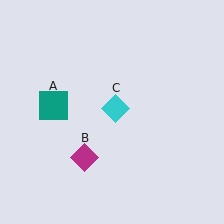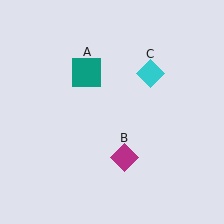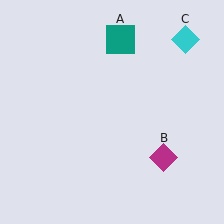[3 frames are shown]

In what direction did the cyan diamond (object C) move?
The cyan diamond (object C) moved up and to the right.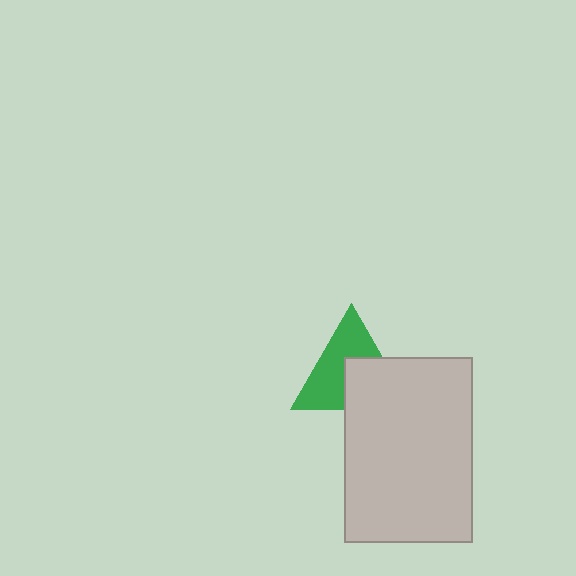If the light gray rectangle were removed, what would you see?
You would see the complete green triangle.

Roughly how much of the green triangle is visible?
About half of it is visible (roughly 57%).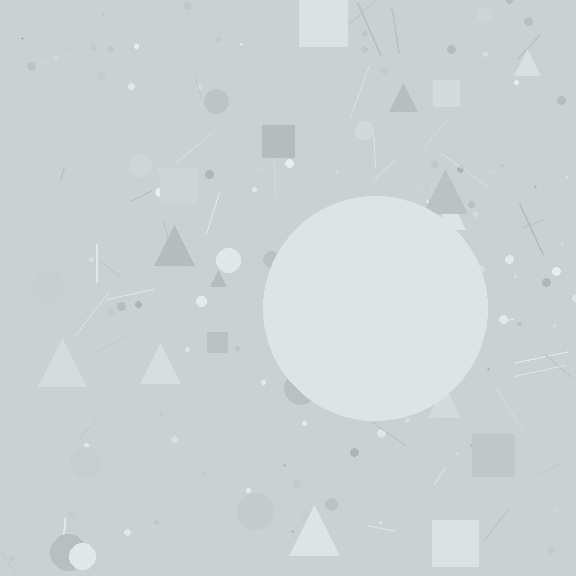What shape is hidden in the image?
A circle is hidden in the image.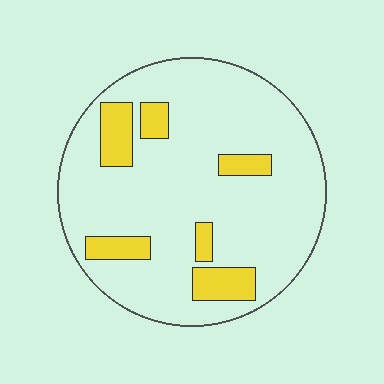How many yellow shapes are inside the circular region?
6.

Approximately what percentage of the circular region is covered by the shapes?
Approximately 15%.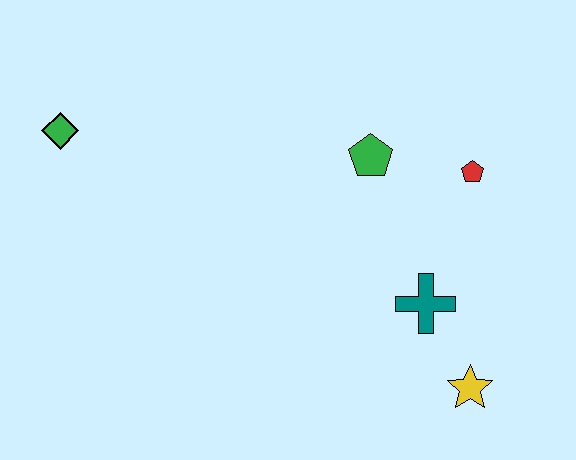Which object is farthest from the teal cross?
The green diamond is farthest from the teal cross.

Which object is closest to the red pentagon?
The green pentagon is closest to the red pentagon.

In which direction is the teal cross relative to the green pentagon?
The teal cross is below the green pentagon.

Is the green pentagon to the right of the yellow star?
No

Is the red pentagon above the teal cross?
Yes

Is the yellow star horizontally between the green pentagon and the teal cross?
No